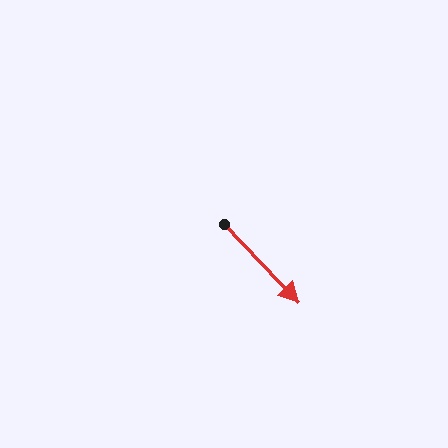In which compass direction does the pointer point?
Southeast.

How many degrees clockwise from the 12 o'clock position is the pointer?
Approximately 137 degrees.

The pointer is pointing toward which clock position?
Roughly 5 o'clock.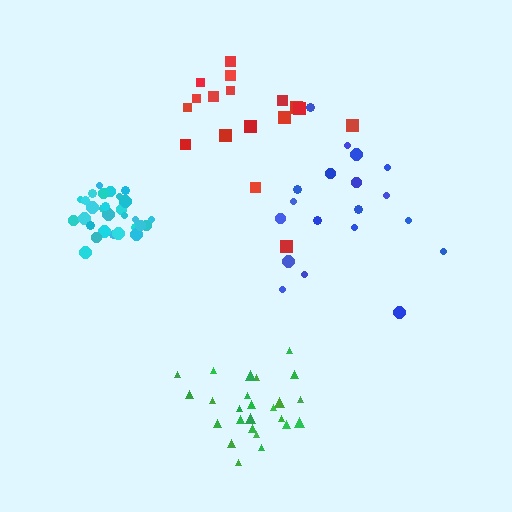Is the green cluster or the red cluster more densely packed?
Green.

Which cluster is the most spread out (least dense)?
Blue.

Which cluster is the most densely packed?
Cyan.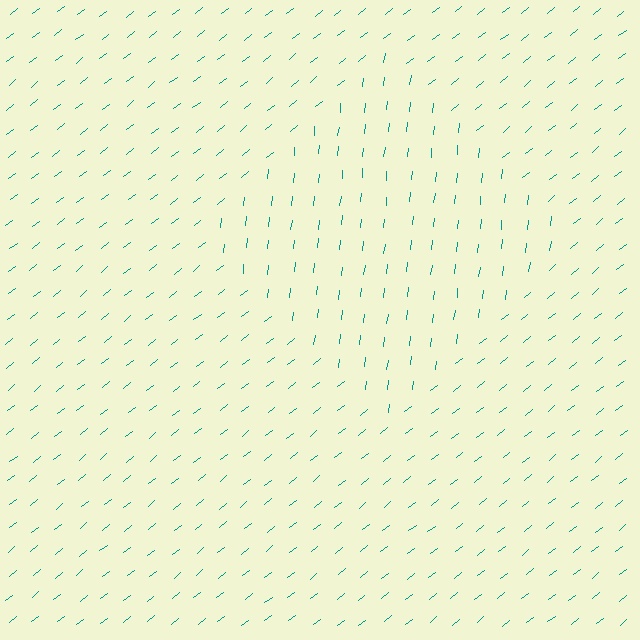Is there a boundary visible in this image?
Yes, there is a texture boundary formed by a change in line orientation.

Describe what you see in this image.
The image is filled with small teal line segments. A diamond region in the image has lines oriented differently from the surrounding lines, creating a visible texture boundary.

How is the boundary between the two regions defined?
The boundary is defined purely by a change in line orientation (approximately 45 degrees difference). All lines are the same color and thickness.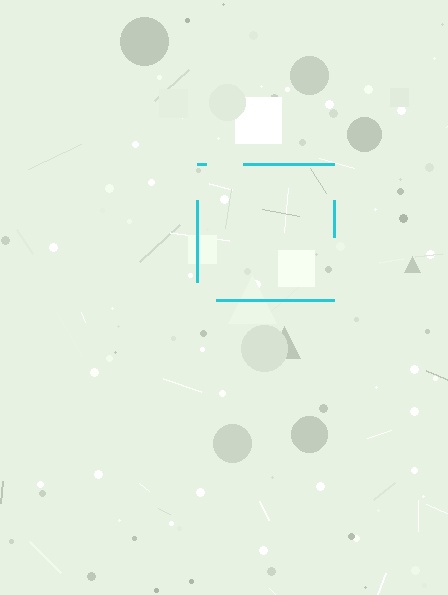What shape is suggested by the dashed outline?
The dashed outline suggests a square.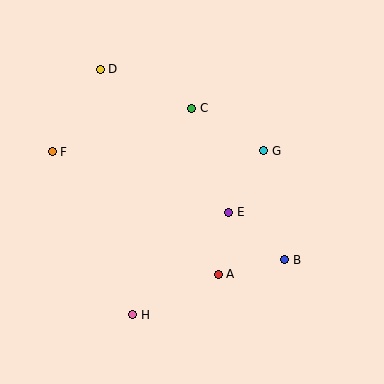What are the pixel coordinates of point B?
Point B is at (285, 260).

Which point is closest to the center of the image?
Point E at (229, 212) is closest to the center.